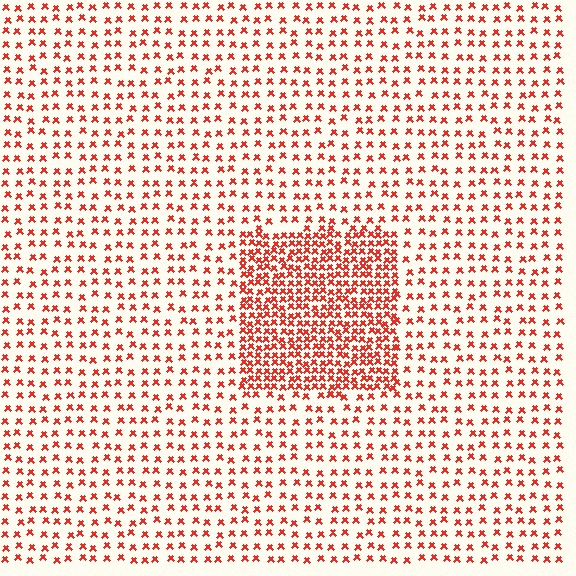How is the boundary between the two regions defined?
The boundary is defined by a change in element density (approximately 2.5x ratio). All elements are the same color, size, and shape.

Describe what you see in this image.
The image contains small red elements arranged at two different densities. A rectangle-shaped region is visible where the elements are more densely packed than the surrounding area.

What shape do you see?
I see a rectangle.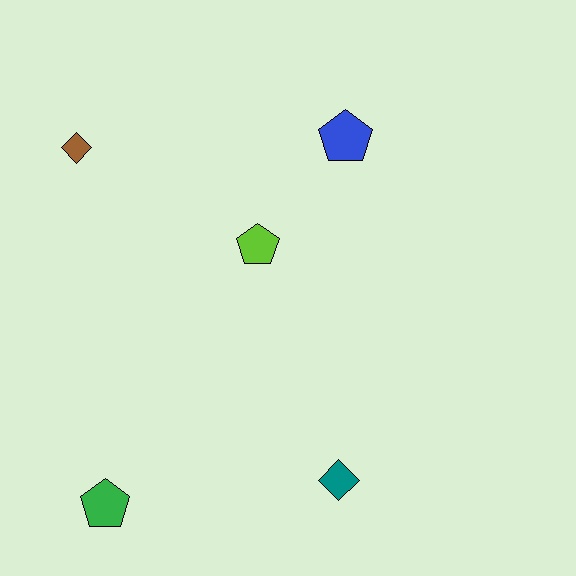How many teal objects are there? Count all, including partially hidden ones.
There is 1 teal object.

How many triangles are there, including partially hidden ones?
There are no triangles.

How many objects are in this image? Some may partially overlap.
There are 5 objects.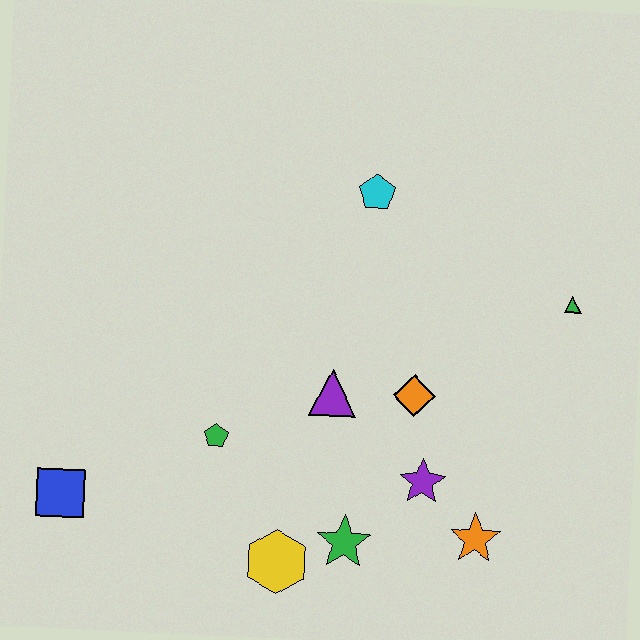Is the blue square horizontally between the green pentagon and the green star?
No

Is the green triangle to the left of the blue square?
No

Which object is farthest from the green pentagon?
The green triangle is farthest from the green pentagon.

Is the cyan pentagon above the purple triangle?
Yes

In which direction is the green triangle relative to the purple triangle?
The green triangle is to the right of the purple triangle.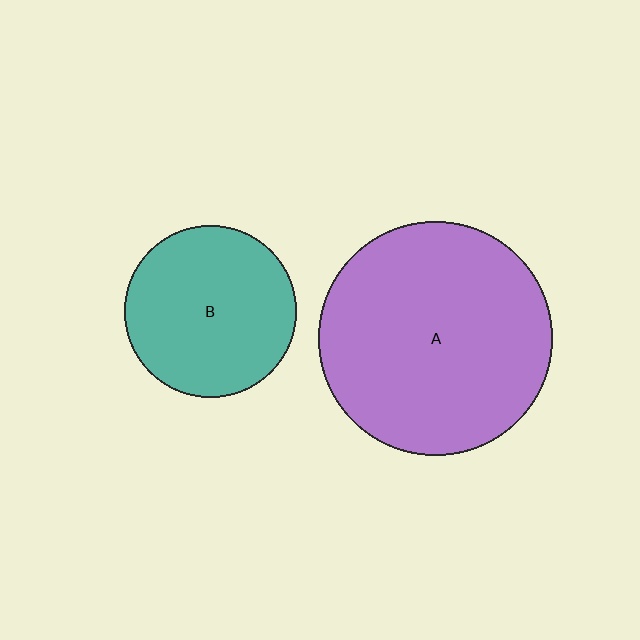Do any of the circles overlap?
No, none of the circles overlap.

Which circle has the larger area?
Circle A (purple).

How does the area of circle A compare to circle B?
Approximately 1.8 times.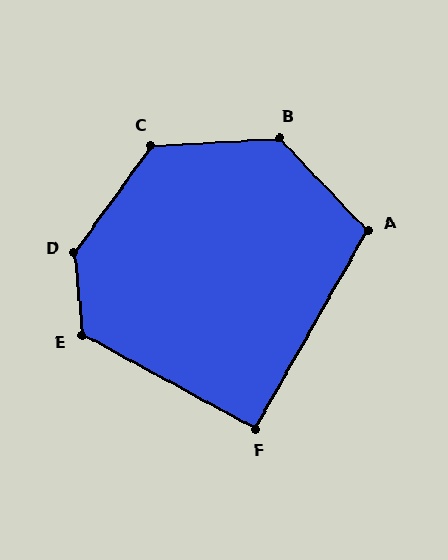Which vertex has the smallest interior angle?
F, at approximately 91 degrees.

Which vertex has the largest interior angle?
D, at approximately 139 degrees.